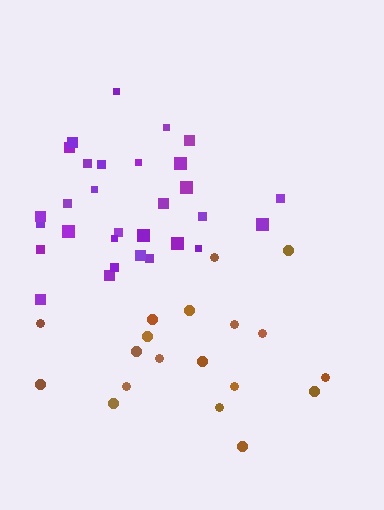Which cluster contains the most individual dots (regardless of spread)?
Purple (31).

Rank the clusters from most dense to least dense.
purple, brown.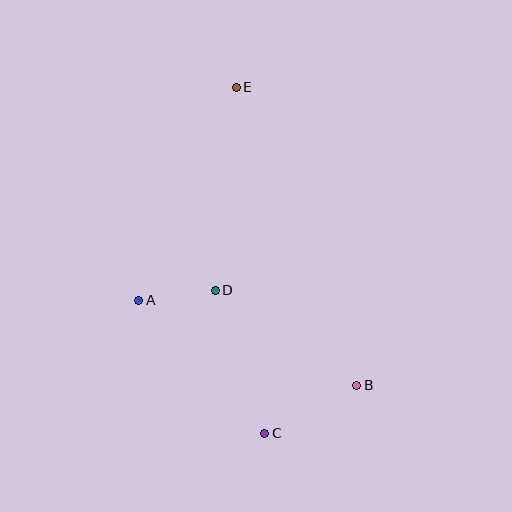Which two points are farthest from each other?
Points C and E are farthest from each other.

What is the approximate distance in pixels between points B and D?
The distance between B and D is approximately 170 pixels.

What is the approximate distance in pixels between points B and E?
The distance between B and E is approximately 321 pixels.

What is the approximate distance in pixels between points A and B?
The distance between A and B is approximately 234 pixels.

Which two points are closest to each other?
Points A and D are closest to each other.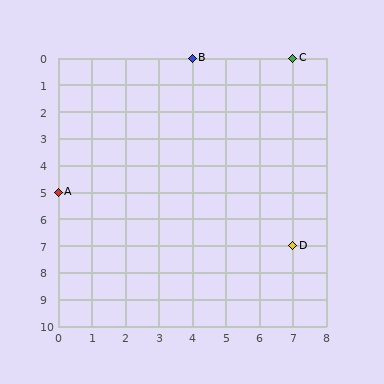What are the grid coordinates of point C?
Point C is at grid coordinates (7, 0).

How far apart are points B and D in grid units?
Points B and D are 3 columns and 7 rows apart (about 7.6 grid units diagonally).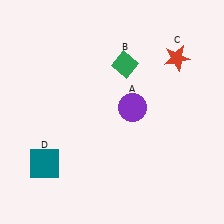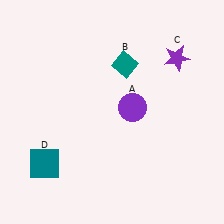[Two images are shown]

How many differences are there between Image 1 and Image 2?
There are 2 differences between the two images.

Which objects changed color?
B changed from green to teal. C changed from red to purple.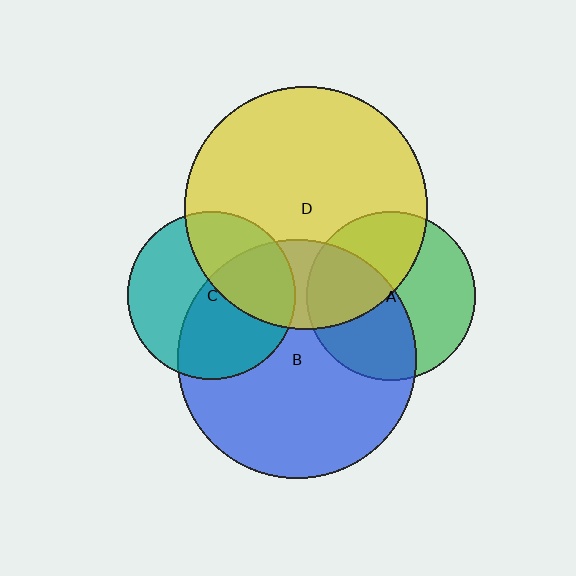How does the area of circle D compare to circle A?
Approximately 2.1 times.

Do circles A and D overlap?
Yes.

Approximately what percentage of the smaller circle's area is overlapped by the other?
Approximately 40%.